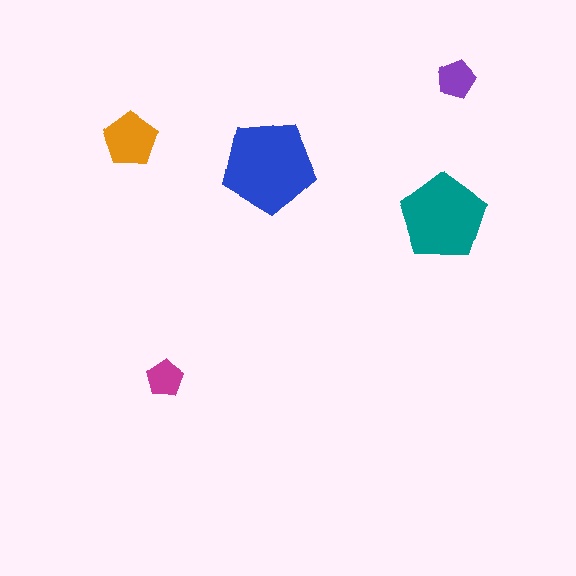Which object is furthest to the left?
The orange pentagon is leftmost.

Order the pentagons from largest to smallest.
the blue one, the teal one, the orange one, the purple one, the magenta one.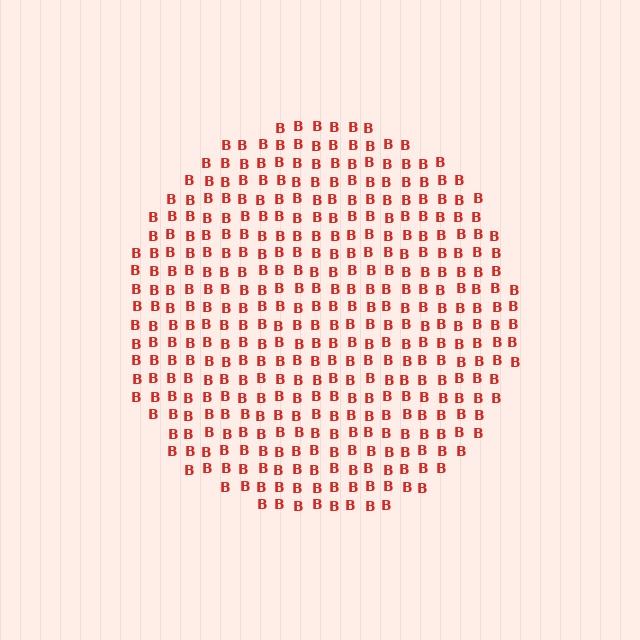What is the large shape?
The large shape is a circle.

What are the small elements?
The small elements are letter B's.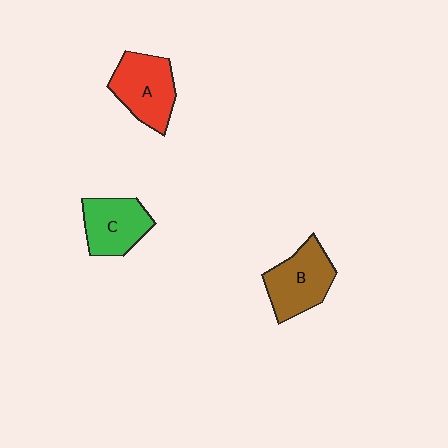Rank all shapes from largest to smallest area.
From largest to smallest: A (red), B (brown), C (green).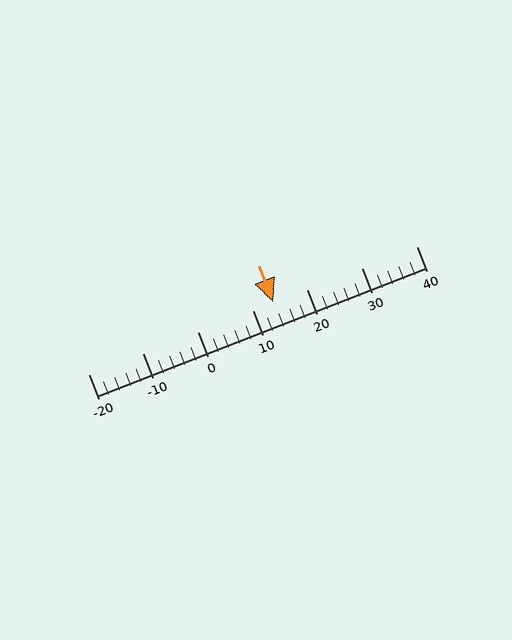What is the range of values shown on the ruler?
The ruler shows values from -20 to 40.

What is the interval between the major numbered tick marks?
The major tick marks are spaced 10 units apart.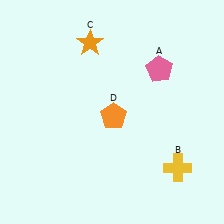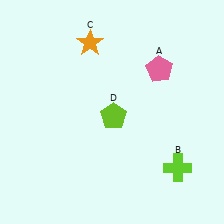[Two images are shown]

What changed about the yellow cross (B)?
In Image 1, B is yellow. In Image 2, it changed to lime.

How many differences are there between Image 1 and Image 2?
There are 2 differences between the two images.